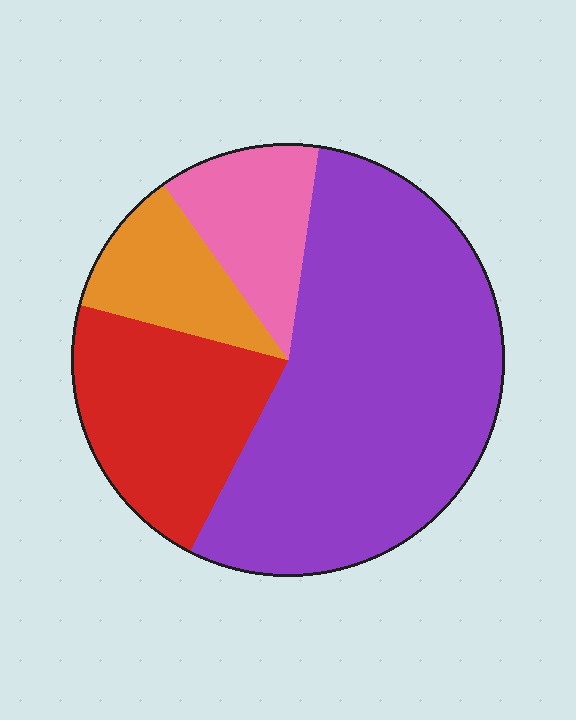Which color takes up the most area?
Purple, at roughly 55%.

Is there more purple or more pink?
Purple.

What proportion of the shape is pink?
Pink covers 12% of the shape.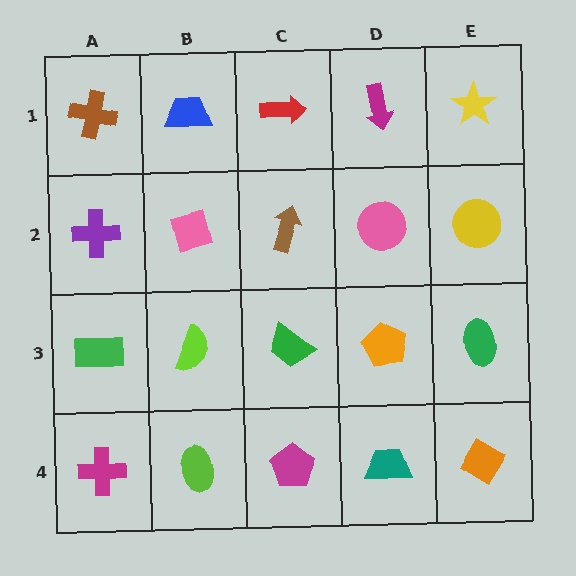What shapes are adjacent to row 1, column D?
A pink circle (row 2, column D), a red arrow (row 1, column C), a yellow star (row 1, column E).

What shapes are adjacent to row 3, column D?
A pink circle (row 2, column D), a teal trapezoid (row 4, column D), a green trapezoid (row 3, column C), a green ellipse (row 3, column E).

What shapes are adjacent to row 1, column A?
A purple cross (row 2, column A), a blue trapezoid (row 1, column B).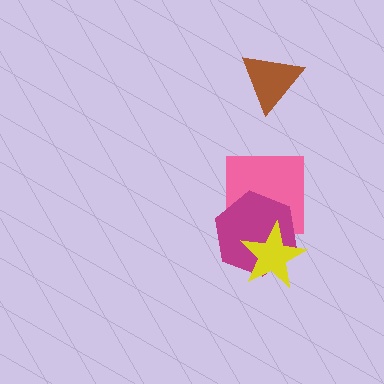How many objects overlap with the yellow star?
2 objects overlap with the yellow star.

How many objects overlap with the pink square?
2 objects overlap with the pink square.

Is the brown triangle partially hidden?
No, no other shape covers it.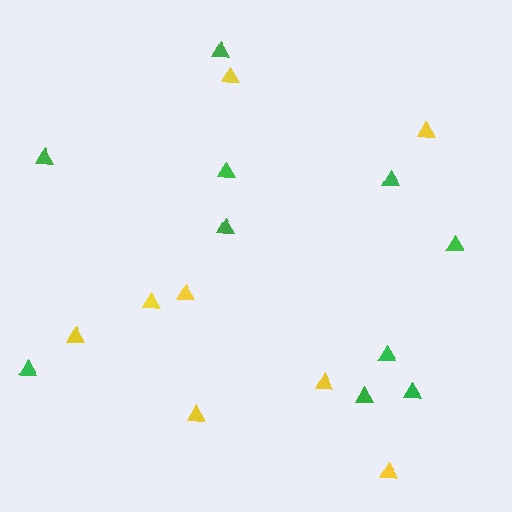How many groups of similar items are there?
There are 2 groups: one group of yellow triangles (8) and one group of green triangles (10).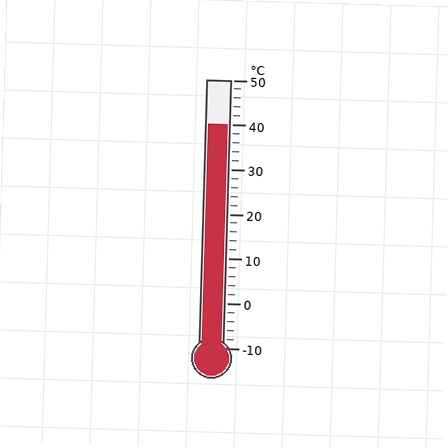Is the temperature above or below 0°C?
The temperature is above 0°C.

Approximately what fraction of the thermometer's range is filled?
The thermometer is filled to approximately 85% of its range.